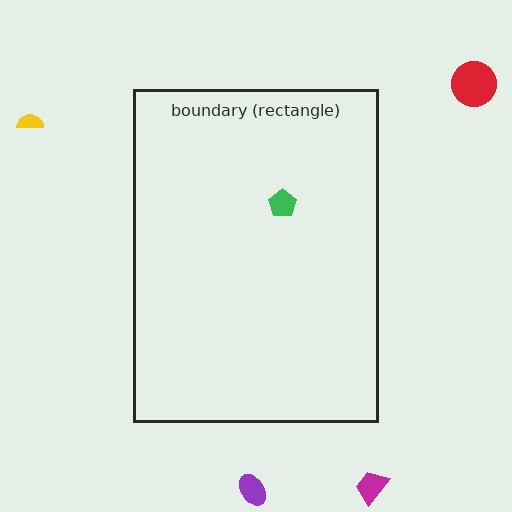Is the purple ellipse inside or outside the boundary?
Outside.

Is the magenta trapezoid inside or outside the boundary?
Outside.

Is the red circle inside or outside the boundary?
Outside.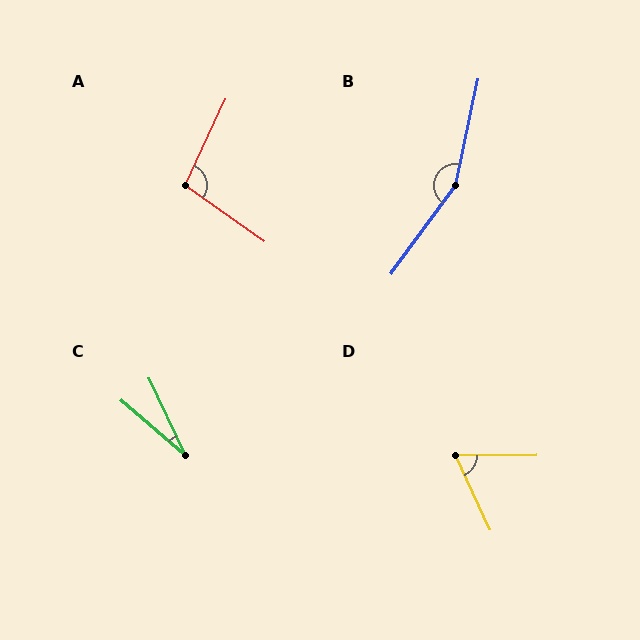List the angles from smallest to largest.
C (25°), D (65°), A (100°), B (156°).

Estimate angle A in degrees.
Approximately 100 degrees.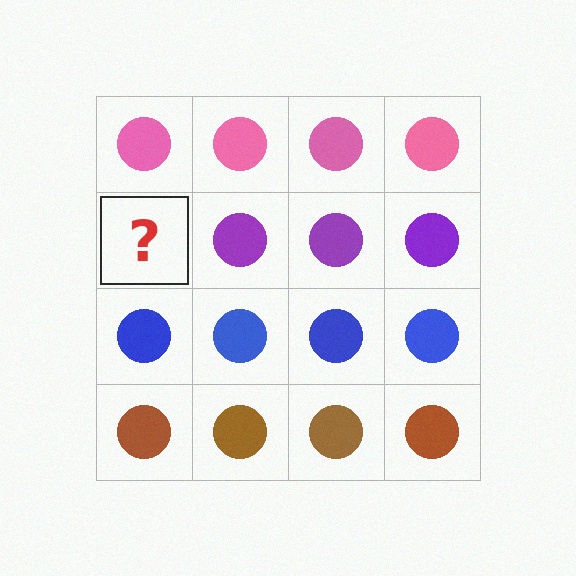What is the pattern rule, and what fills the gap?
The rule is that each row has a consistent color. The gap should be filled with a purple circle.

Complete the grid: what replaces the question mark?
The question mark should be replaced with a purple circle.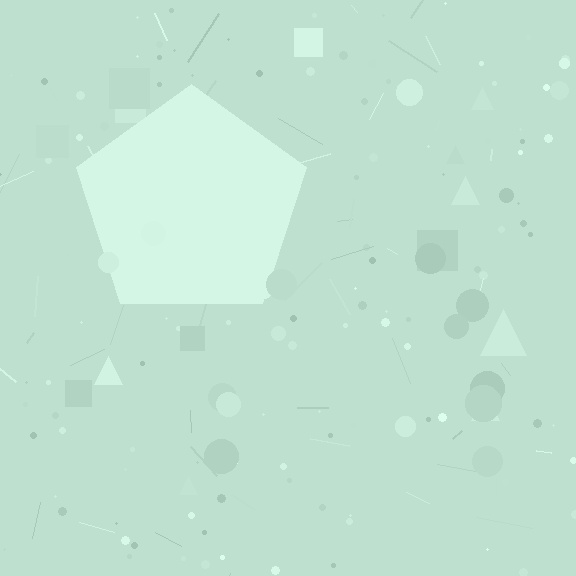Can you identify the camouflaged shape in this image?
The camouflaged shape is a pentagon.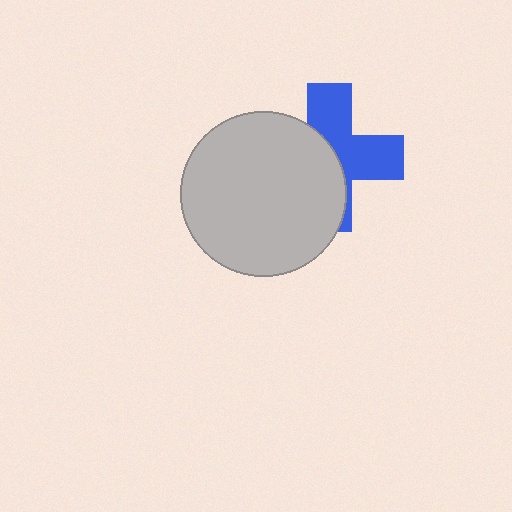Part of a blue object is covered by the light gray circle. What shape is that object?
It is a cross.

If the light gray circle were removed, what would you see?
You would see the complete blue cross.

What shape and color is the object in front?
The object in front is a light gray circle.